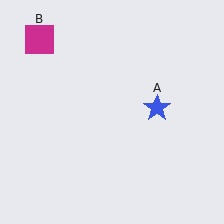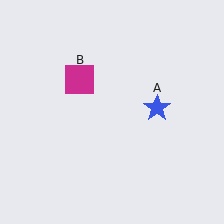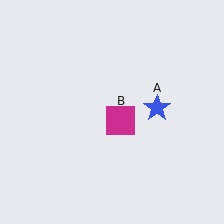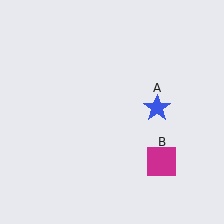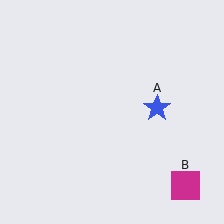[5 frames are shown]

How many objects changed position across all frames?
1 object changed position: magenta square (object B).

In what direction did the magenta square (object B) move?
The magenta square (object B) moved down and to the right.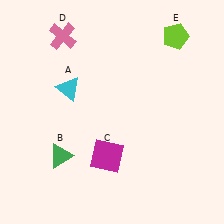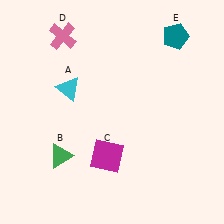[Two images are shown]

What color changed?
The pentagon (E) changed from lime in Image 1 to teal in Image 2.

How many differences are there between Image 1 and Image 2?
There is 1 difference between the two images.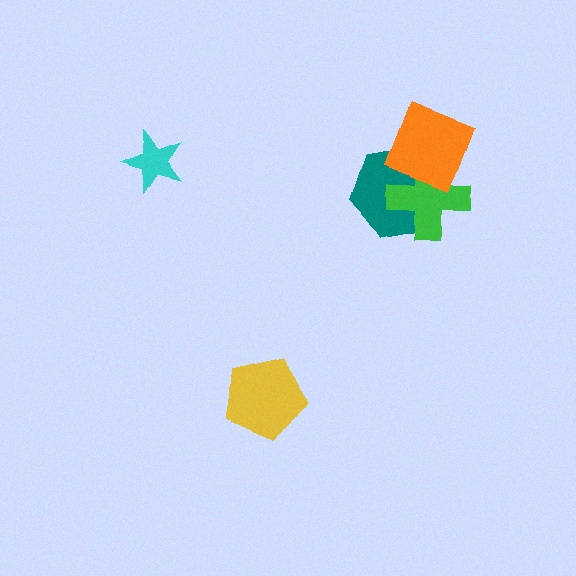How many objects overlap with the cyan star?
0 objects overlap with the cyan star.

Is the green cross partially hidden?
Yes, it is partially covered by another shape.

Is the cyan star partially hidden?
No, no other shape covers it.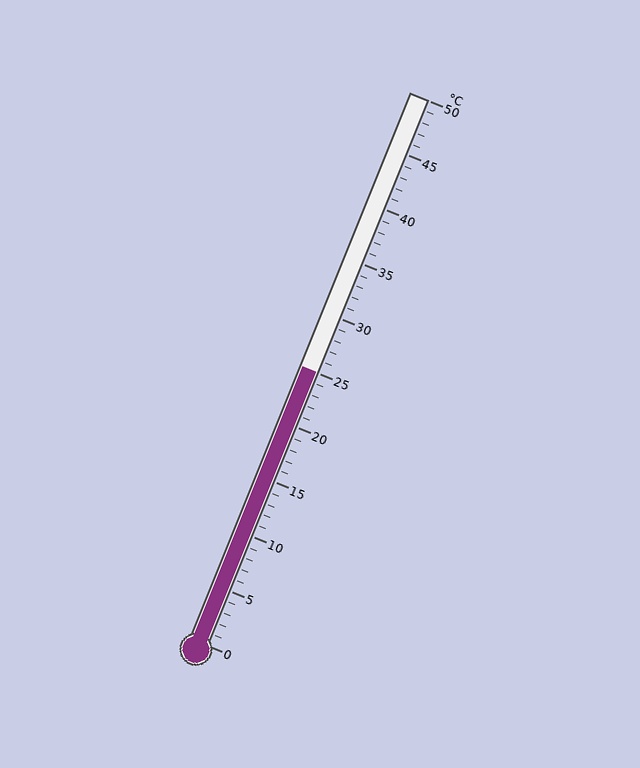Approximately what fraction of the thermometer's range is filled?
The thermometer is filled to approximately 50% of its range.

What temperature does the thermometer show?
The thermometer shows approximately 25°C.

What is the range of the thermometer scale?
The thermometer scale ranges from 0°C to 50°C.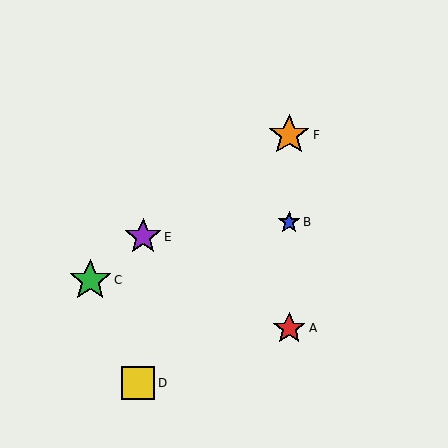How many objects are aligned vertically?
3 objects (A, B, F) are aligned vertically.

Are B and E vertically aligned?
No, B is at x≈289 and E is at x≈143.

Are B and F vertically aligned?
Yes, both are at x≈289.